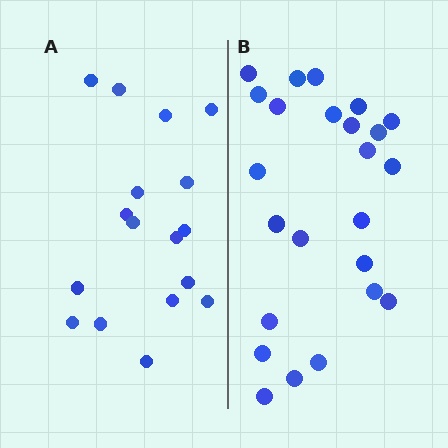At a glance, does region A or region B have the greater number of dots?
Region B (the right region) has more dots.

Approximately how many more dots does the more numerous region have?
Region B has roughly 8 or so more dots than region A.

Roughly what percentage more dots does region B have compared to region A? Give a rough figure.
About 40% more.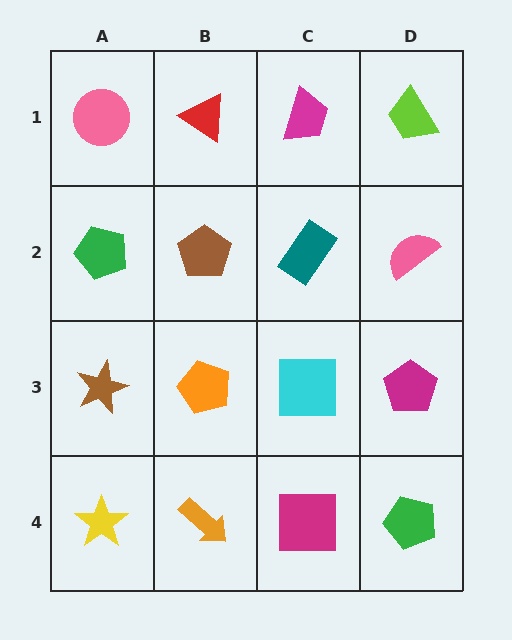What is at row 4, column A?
A yellow star.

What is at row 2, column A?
A green pentagon.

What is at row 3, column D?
A magenta pentagon.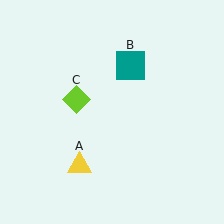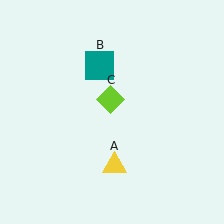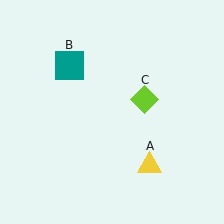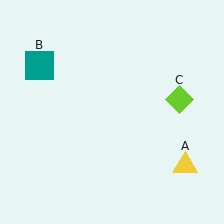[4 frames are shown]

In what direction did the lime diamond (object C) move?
The lime diamond (object C) moved right.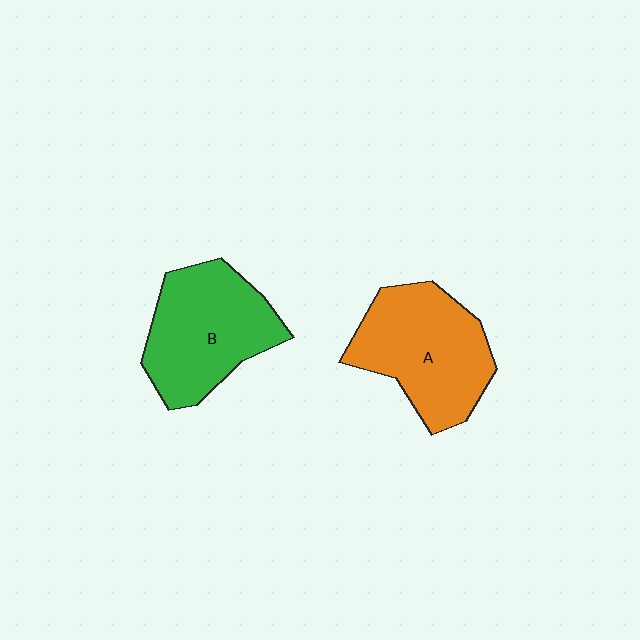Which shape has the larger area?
Shape A (orange).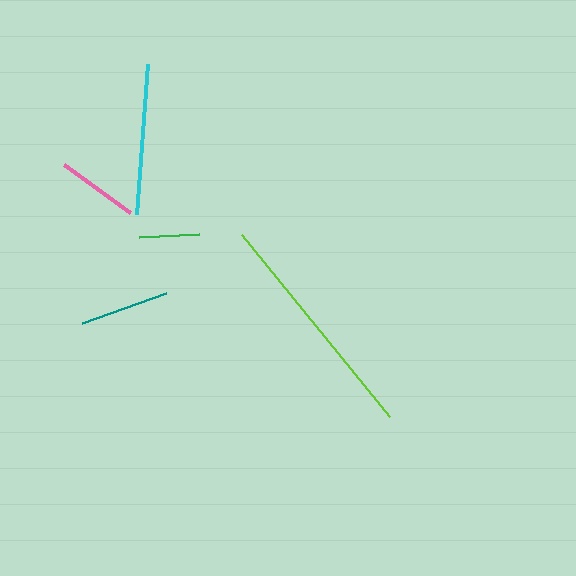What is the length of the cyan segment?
The cyan segment is approximately 150 pixels long.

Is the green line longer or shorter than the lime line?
The lime line is longer than the green line.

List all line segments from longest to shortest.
From longest to shortest: lime, cyan, teal, pink, green.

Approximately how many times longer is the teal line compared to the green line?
The teal line is approximately 1.5 times the length of the green line.